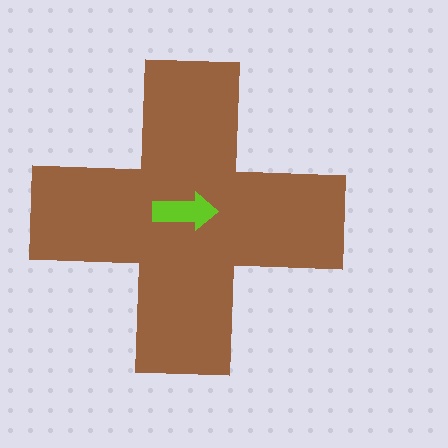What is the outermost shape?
The brown cross.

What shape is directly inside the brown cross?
The lime arrow.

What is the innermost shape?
The lime arrow.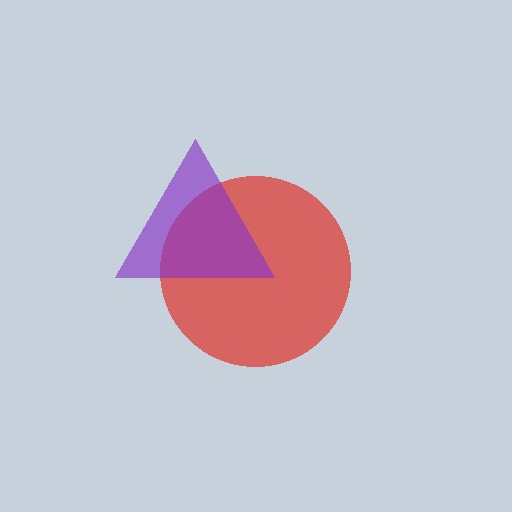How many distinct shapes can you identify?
There are 2 distinct shapes: a red circle, a purple triangle.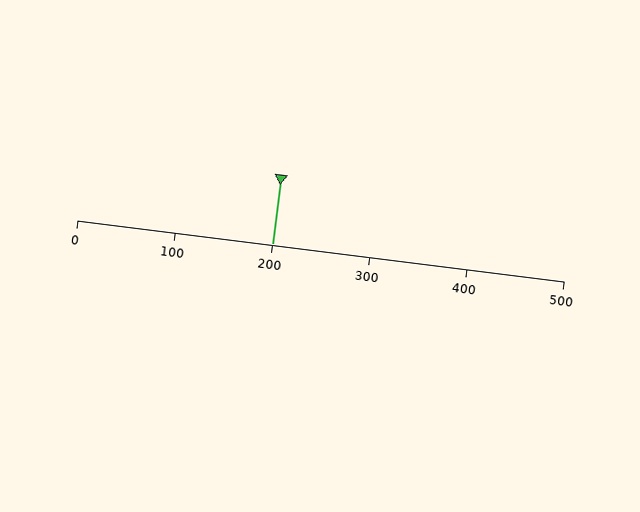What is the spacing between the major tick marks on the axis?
The major ticks are spaced 100 apart.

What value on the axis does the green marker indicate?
The marker indicates approximately 200.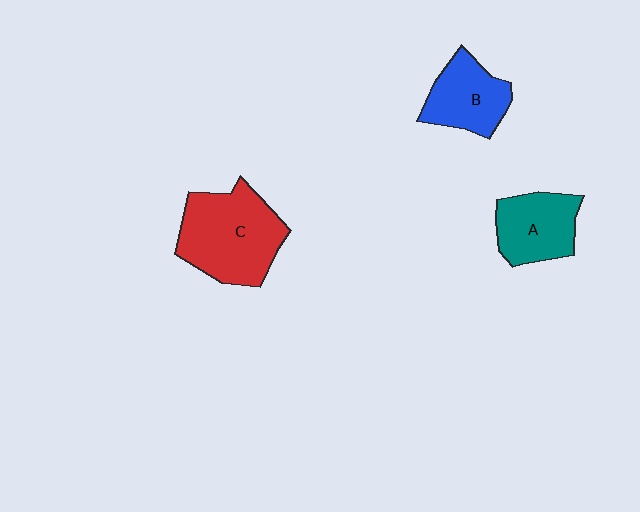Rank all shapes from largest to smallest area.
From largest to smallest: C (red), A (teal), B (blue).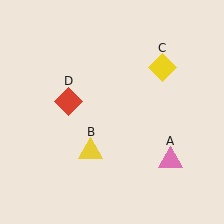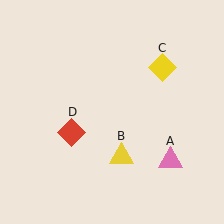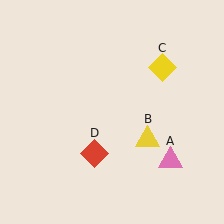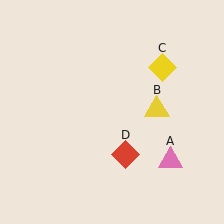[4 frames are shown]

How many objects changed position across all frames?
2 objects changed position: yellow triangle (object B), red diamond (object D).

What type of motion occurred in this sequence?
The yellow triangle (object B), red diamond (object D) rotated counterclockwise around the center of the scene.